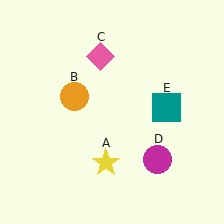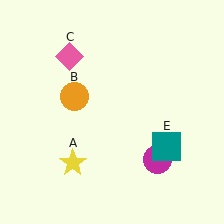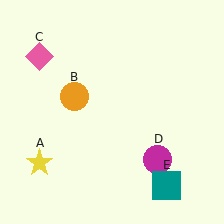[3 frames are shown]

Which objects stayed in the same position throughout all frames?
Orange circle (object B) and magenta circle (object D) remained stationary.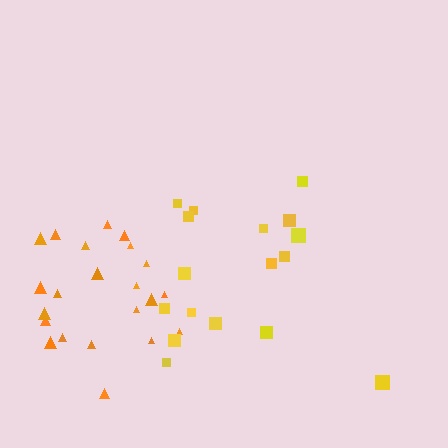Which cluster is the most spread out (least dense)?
Yellow.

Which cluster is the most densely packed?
Orange.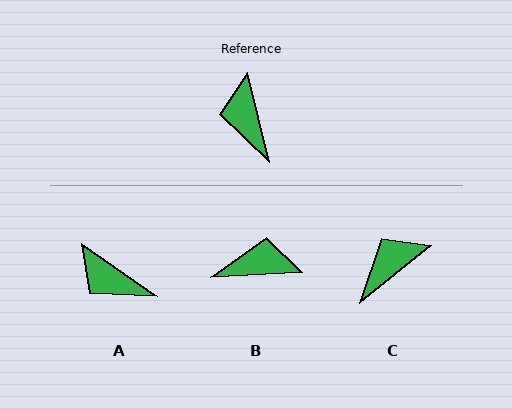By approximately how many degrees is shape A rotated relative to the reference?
Approximately 42 degrees counter-clockwise.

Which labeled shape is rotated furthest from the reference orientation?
B, about 101 degrees away.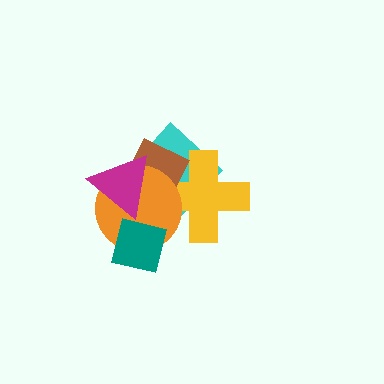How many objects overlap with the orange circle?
5 objects overlap with the orange circle.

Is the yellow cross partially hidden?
Yes, it is partially covered by another shape.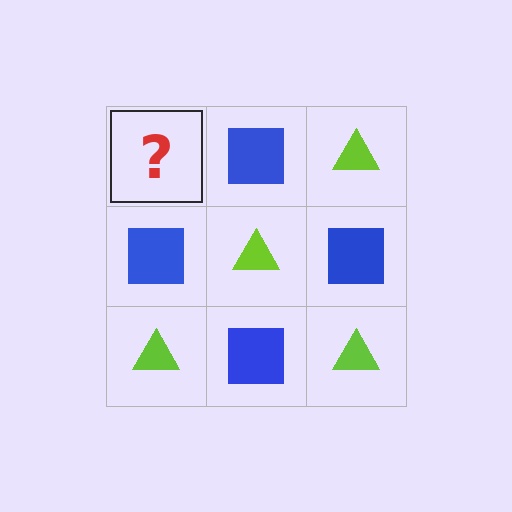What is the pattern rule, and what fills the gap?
The rule is that it alternates lime triangle and blue square in a checkerboard pattern. The gap should be filled with a lime triangle.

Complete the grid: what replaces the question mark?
The question mark should be replaced with a lime triangle.